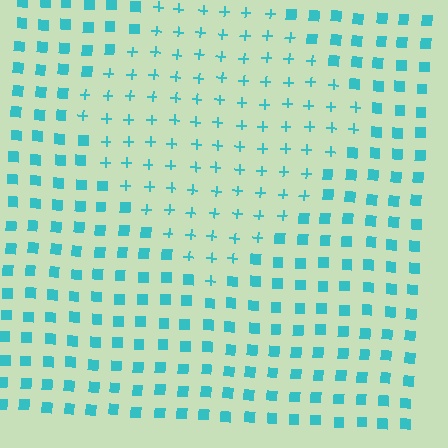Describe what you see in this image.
The image is filled with small cyan elements arranged in a uniform grid. A diamond-shaped region contains plus signs, while the surrounding area contains squares. The boundary is defined purely by the change in element shape.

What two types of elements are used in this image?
The image uses plus signs inside the diamond region and squares outside it.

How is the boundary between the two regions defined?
The boundary is defined by a change in element shape: plus signs inside vs. squares outside. All elements share the same color and spacing.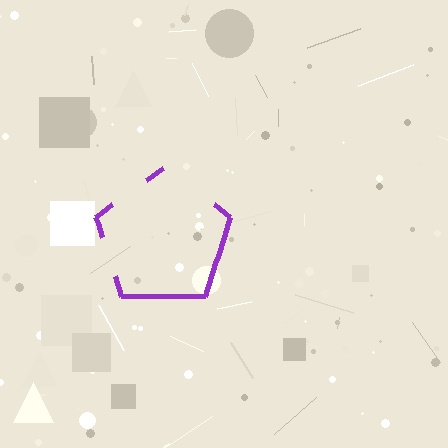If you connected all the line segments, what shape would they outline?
They would outline a pentagon.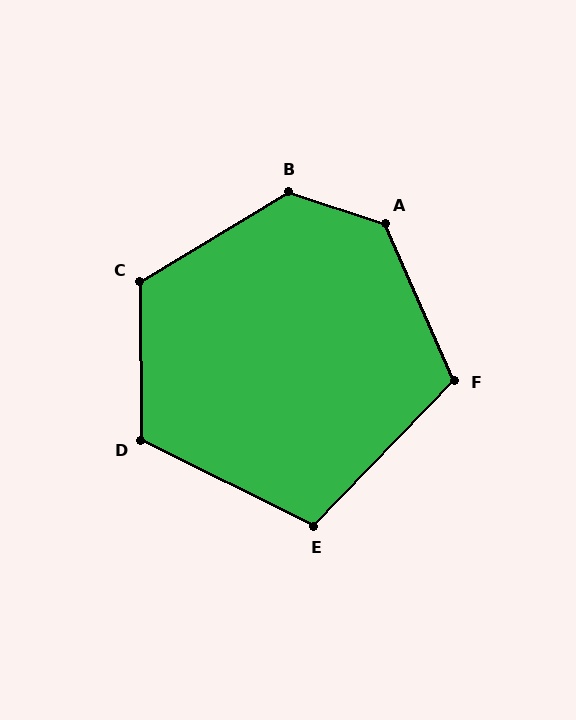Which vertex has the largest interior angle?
A, at approximately 132 degrees.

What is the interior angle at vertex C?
Approximately 121 degrees (obtuse).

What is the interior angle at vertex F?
Approximately 112 degrees (obtuse).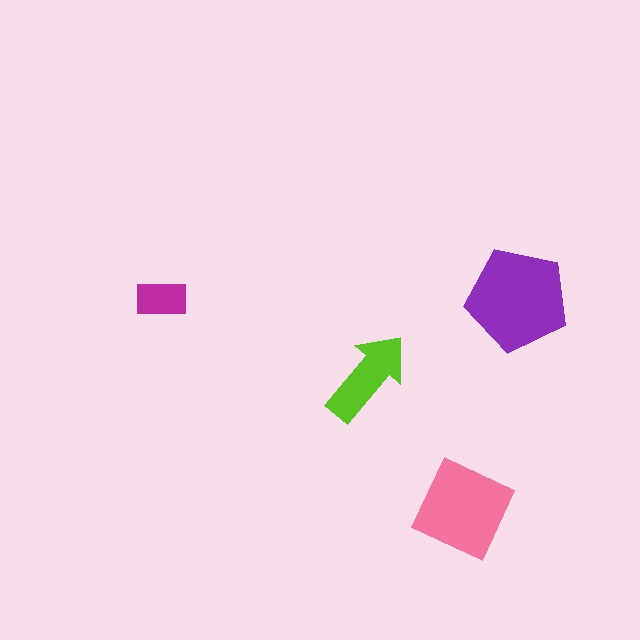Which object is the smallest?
The magenta rectangle.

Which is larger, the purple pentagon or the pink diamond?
The purple pentagon.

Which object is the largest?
The purple pentagon.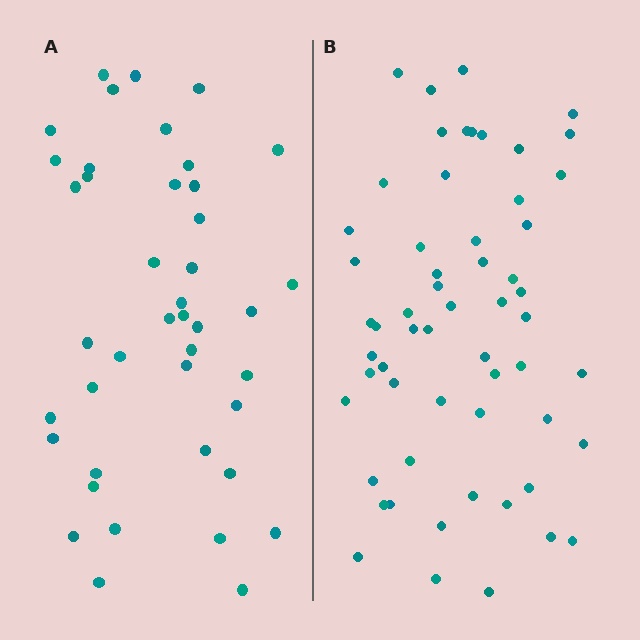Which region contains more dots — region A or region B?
Region B (the right region) has more dots.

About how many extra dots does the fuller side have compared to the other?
Region B has approximately 15 more dots than region A.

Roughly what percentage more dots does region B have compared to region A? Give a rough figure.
About 40% more.